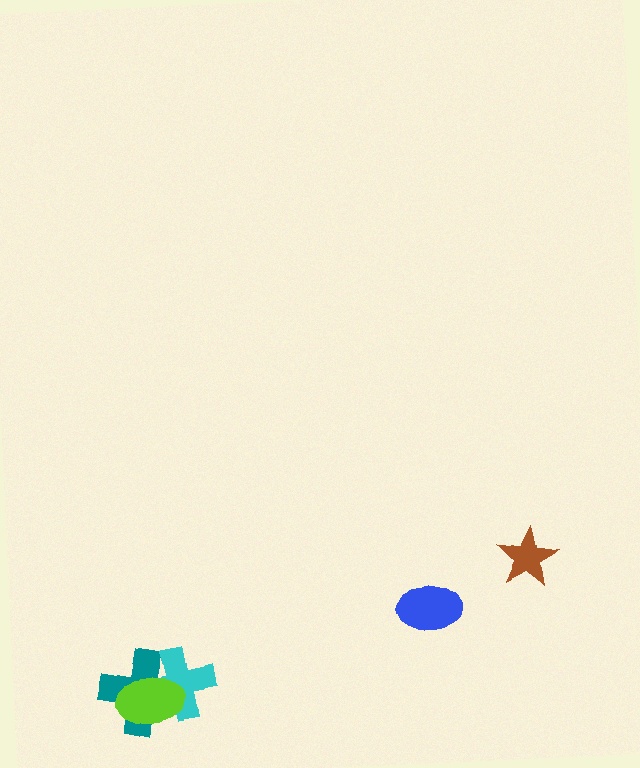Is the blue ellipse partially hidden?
No, no other shape covers it.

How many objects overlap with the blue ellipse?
0 objects overlap with the blue ellipse.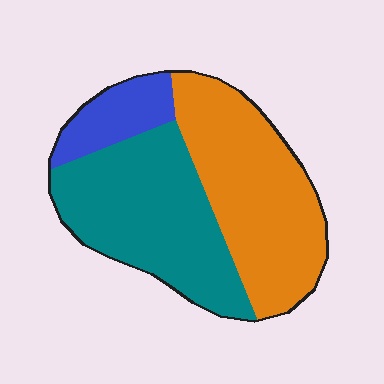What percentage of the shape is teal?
Teal covers 43% of the shape.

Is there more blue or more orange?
Orange.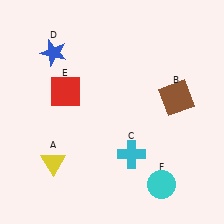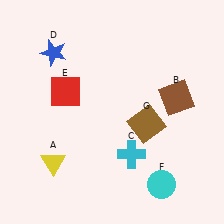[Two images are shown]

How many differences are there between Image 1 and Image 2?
There is 1 difference between the two images.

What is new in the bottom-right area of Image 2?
A brown square (G) was added in the bottom-right area of Image 2.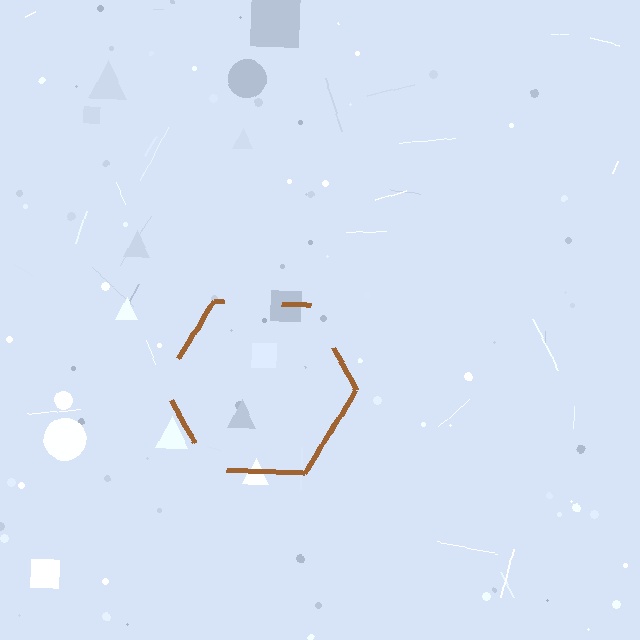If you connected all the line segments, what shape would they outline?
They would outline a hexagon.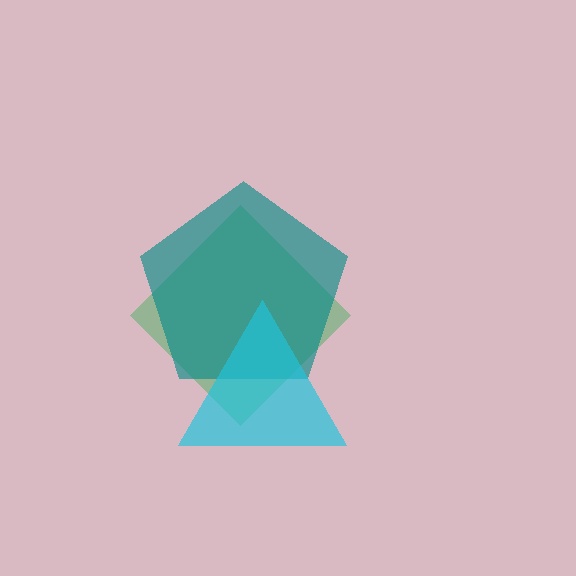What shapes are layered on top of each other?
The layered shapes are: a green diamond, a teal pentagon, a cyan triangle.